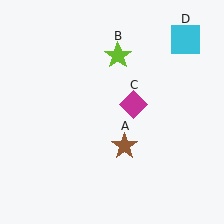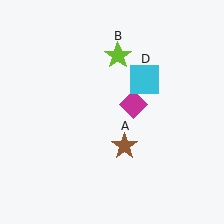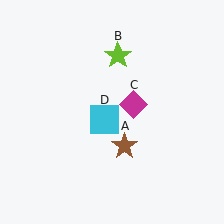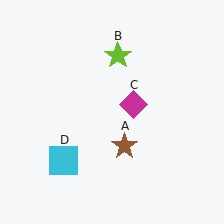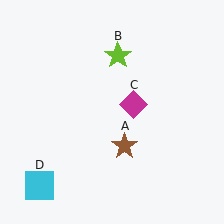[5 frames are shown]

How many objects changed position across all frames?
1 object changed position: cyan square (object D).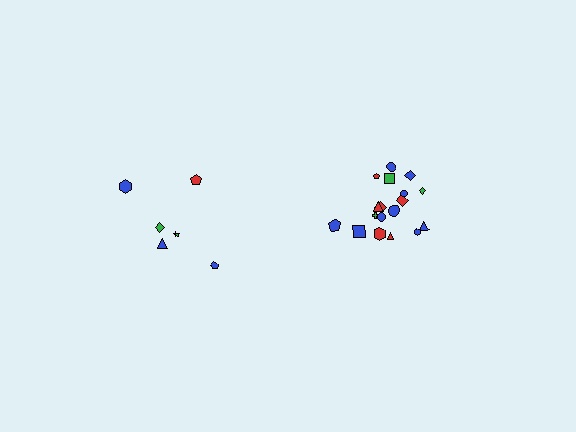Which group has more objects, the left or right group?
The right group.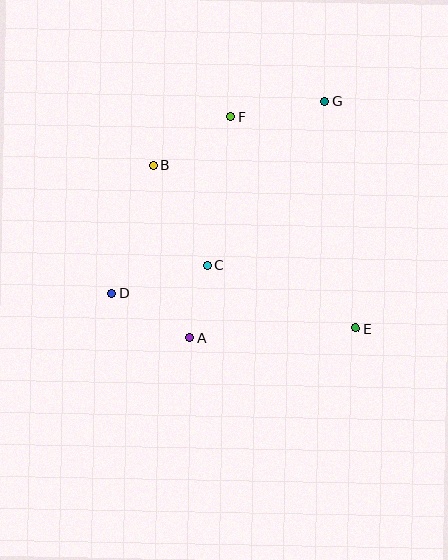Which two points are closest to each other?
Points A and C are closest to each other.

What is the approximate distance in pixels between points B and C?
The distance between B and C is approximately 114 pixels.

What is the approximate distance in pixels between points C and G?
The distance between C and G is approximately 202 pixels.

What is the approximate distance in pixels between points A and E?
The distance between A and E is approximately 167 pixels.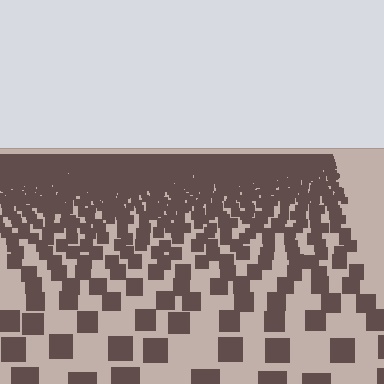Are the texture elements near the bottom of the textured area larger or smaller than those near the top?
Larger. Near the bottom, elements are closer to the viewer and appear at a bigger on-screen size.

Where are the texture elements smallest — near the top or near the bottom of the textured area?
Near the top.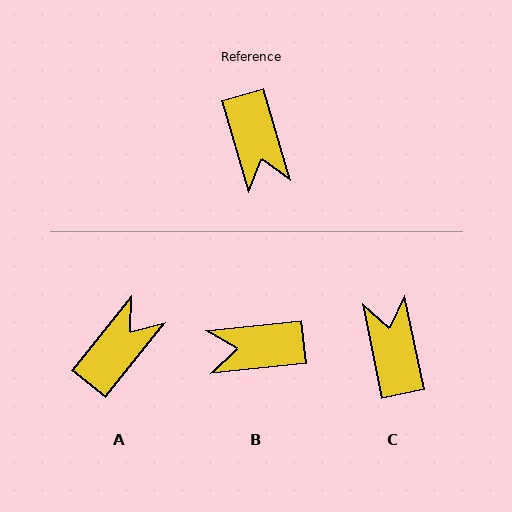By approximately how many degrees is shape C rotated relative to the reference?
Approximately 175 degrees counter-clockwise.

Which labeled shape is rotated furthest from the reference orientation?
C, about 175 degrees away.